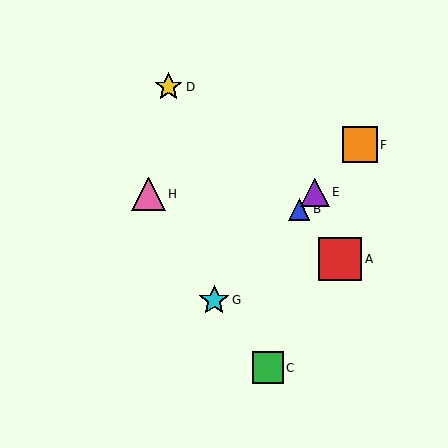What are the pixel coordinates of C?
Object C is at (268, 368).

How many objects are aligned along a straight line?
4 objects (B, E, F, G) are aligned along a straight line.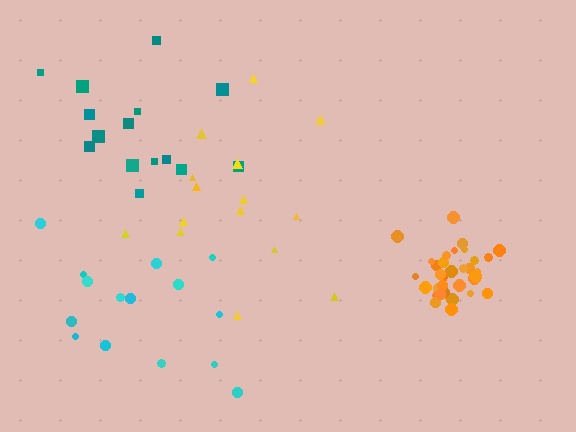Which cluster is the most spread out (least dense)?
Cyan.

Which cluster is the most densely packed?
Orange.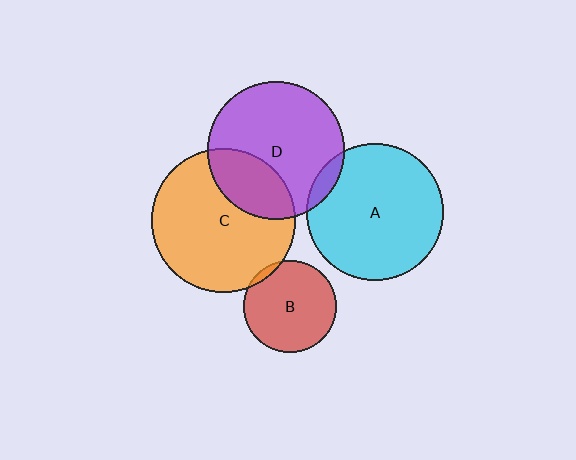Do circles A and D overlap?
Yes.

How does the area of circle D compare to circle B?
Approximately 2.2 times.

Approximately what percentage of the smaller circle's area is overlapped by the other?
Approximately 5%.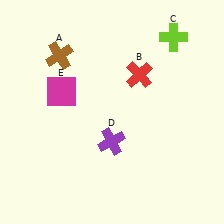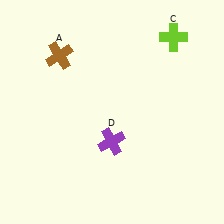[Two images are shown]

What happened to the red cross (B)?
The red cross (B) was removed in Image 2. It was in the top-right area of Image 1.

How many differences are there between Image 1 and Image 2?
There are 2 differences between the two images.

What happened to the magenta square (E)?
The magenta square (E) was removed in Image 2. It was in the top-left area of Image 1.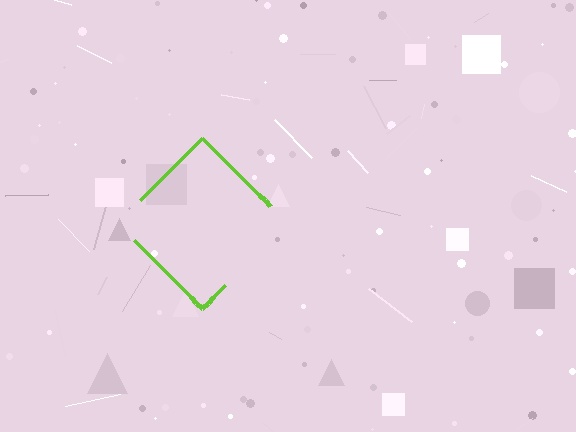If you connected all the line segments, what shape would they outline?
They would outline a diamond.